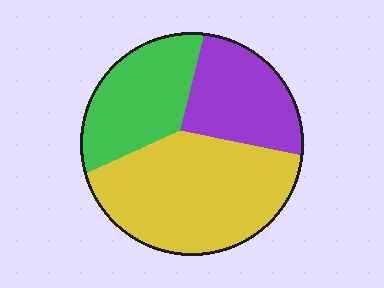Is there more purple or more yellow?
Yellow.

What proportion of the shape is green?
Green covers roughly 25% of the shape.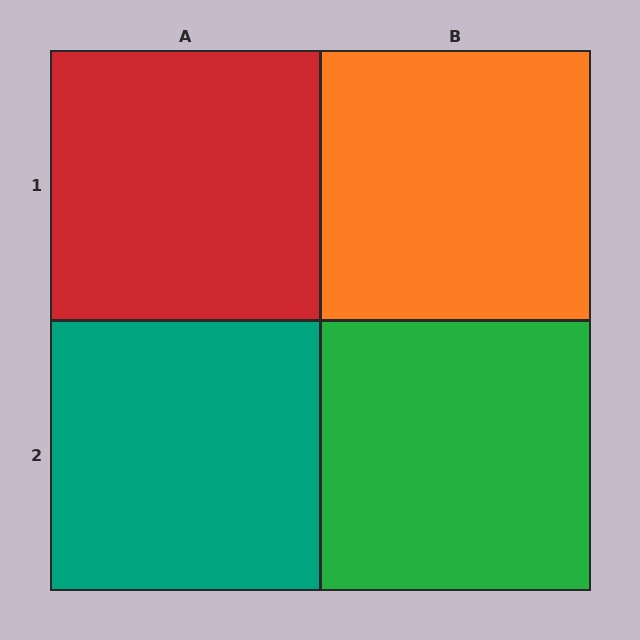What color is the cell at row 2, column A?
Teal.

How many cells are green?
1 cell is green.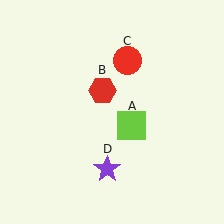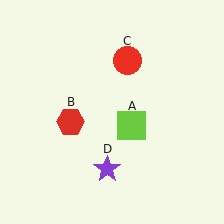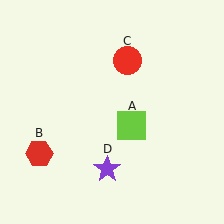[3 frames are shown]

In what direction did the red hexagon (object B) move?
The red hexagon (object B) moved down and to the left.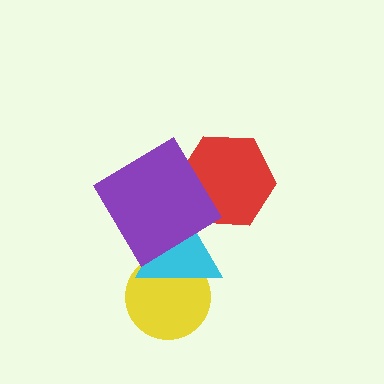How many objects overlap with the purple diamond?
2 objects overlap with the purple diamond.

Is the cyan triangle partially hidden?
Yes, it is partially covered by another shape.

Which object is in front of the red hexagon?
The purple diamond is in front of the red hexagon.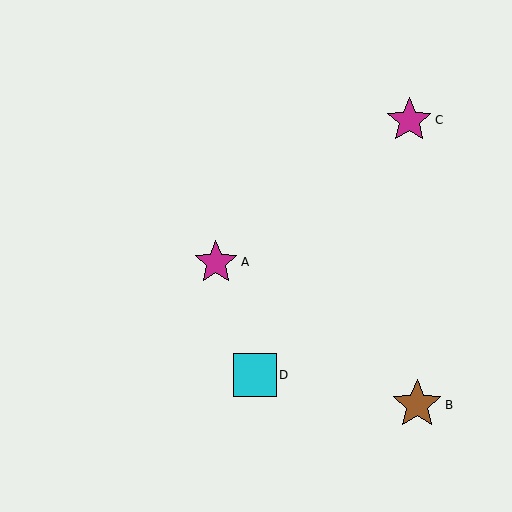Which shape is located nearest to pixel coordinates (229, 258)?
The magenta star (labeled A) at (216, 262) is nearest to that location.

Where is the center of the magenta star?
The center of the magenta star is at (409, 120).